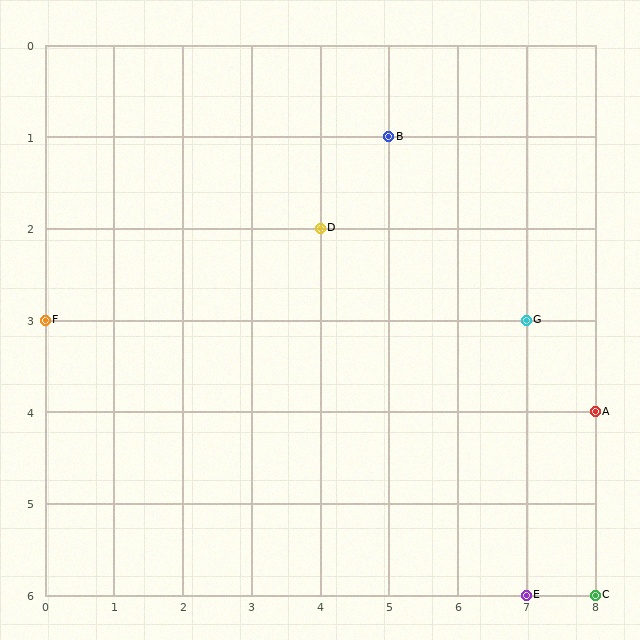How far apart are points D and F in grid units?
Points D and F are 4 columns and 1 row apart (about 4.1 grid units diagonally).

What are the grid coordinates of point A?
Point A is at grid coordinates (8, 4).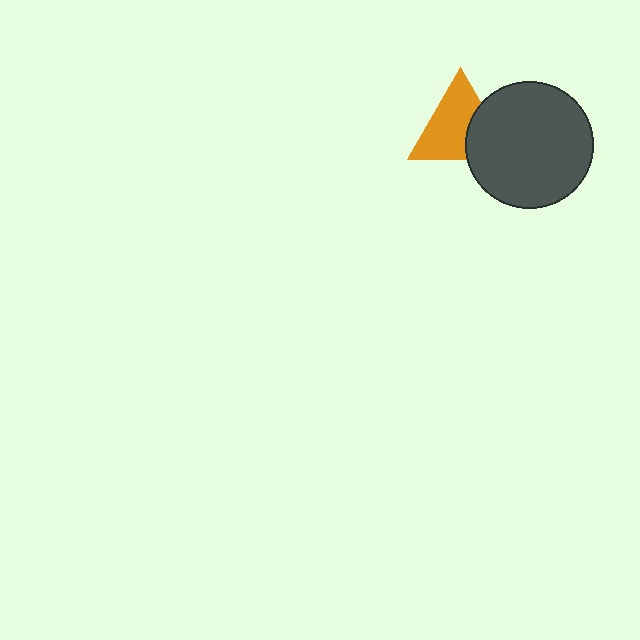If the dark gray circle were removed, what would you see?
You would see the complete orange triangle.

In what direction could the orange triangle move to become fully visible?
The orange triangle could move left. That would shift it out from behind the dark gray circle entirely.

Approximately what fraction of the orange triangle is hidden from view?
Roughly 33% of the orange triangle is hidden behind the dark gray circle.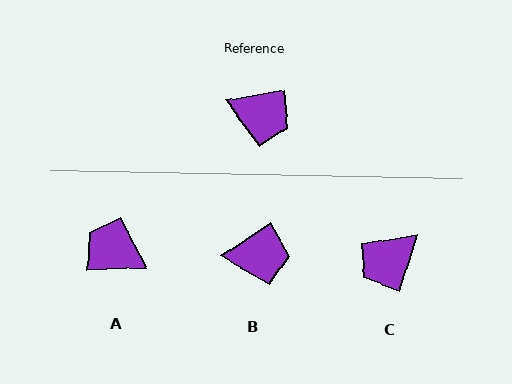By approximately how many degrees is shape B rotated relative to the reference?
Approximately 24 degrees counter-clockwise.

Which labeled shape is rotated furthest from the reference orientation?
A, about 172 degrees away.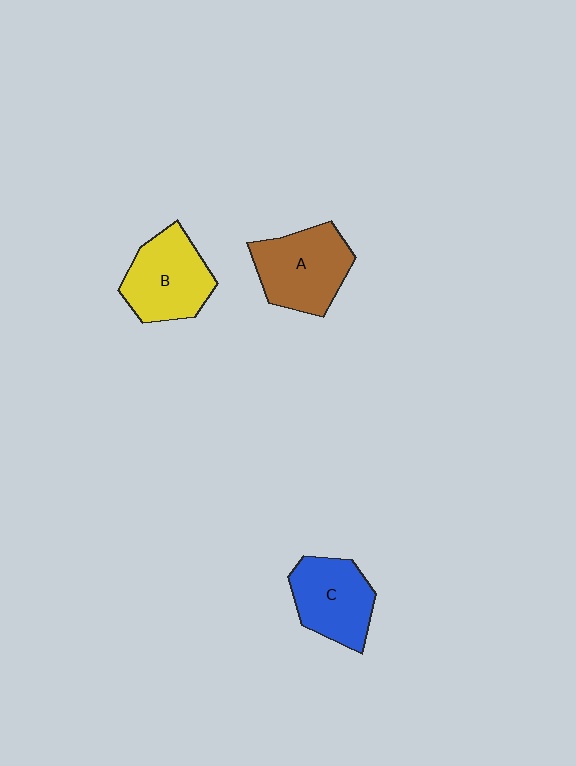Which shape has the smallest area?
Shape C (blue).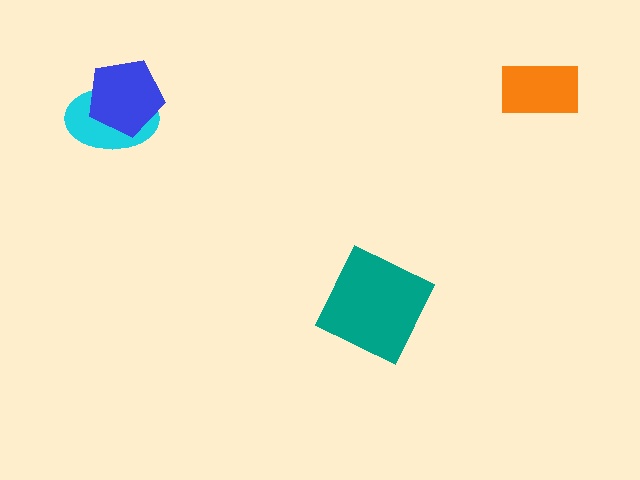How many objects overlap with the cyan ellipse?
1 object overlaps with the cyan ellipse.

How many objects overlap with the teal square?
0 objects overlap with the teal square.